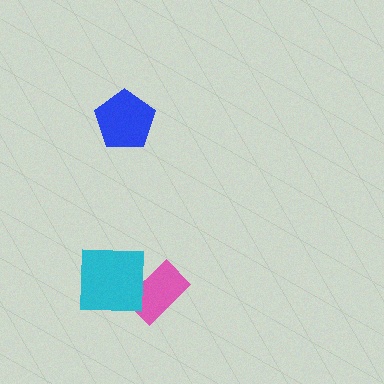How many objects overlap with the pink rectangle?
1 object overlaps with the pink rectangle.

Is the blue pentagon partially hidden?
No, no other shape covers it.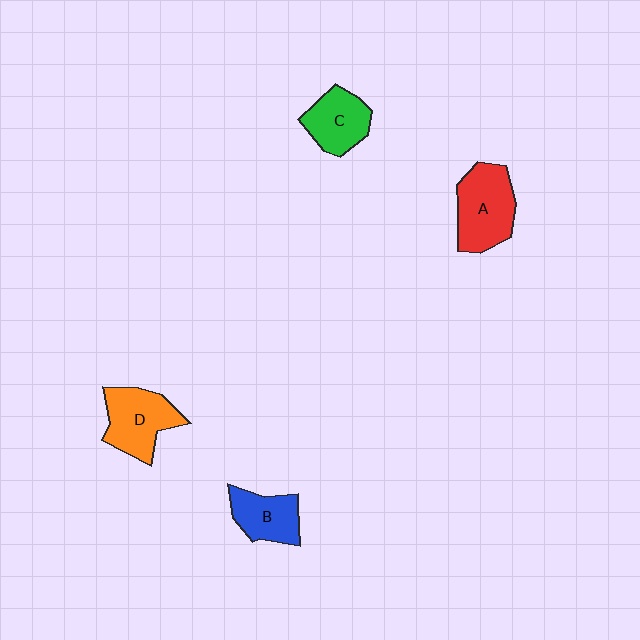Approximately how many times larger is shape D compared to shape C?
Approximately 1.2 times.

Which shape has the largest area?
Shape A (red).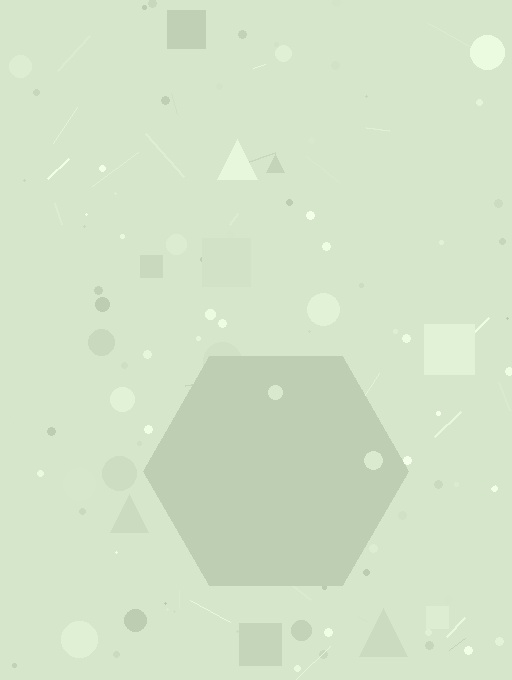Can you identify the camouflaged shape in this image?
The camouflaged shape is a hexagon.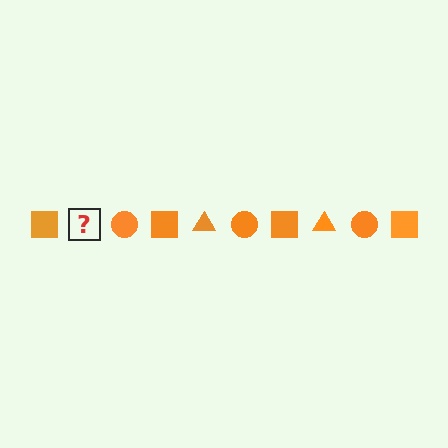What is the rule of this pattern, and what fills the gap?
The rule is that the pattern cycles through square, triangle, circle shapes in orange. The gap should be filled with an orange triangle.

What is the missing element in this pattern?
The missing element is an orange triangle.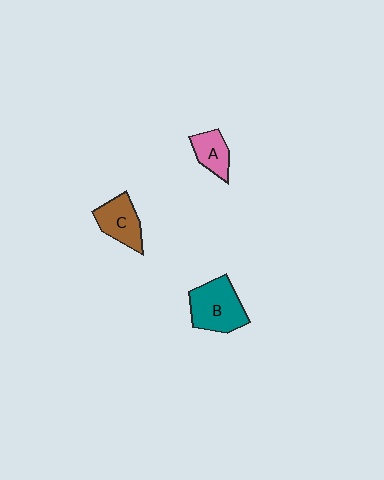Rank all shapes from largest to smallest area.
From largest to smallest: B (teal), C (brown), A (pink).